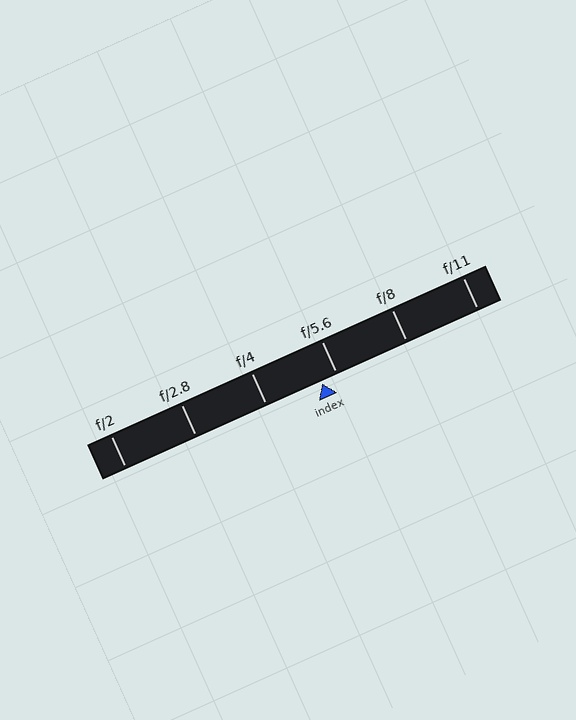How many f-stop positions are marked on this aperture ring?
There are 6 f-stop positions marked.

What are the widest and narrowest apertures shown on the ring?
The widest aperture shown is f/2 and the narrowest is f/11.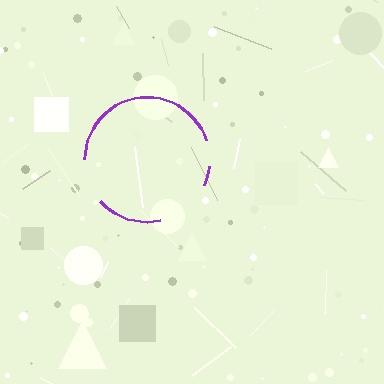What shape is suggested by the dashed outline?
The dashed outline suggests a circle.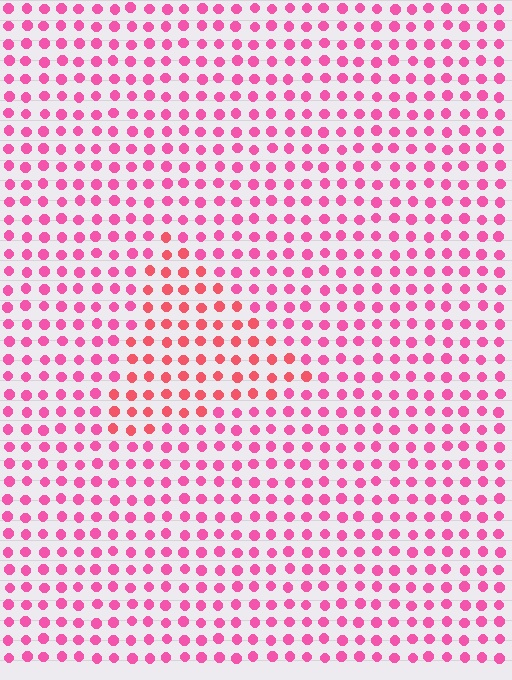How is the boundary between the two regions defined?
The boundary is defined purely by a slight shift in hue (about 25 degrees). Spacing, size, and orientation are identical on both sides.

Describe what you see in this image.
The image is filled with small pink elements in a uniform arrangement. A triangle-shaped region is visible where the elements are tinted to a slightly different hue, forming a subtle color boundary.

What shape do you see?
I see a triangle.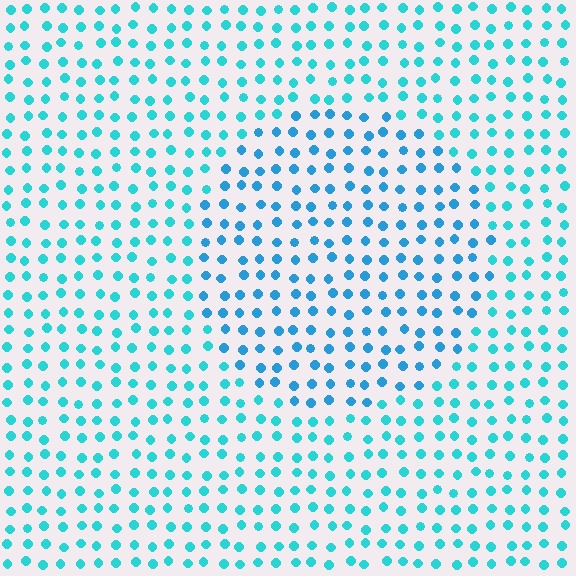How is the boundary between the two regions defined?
The boundary is defined purely by a slight shift in hue (about 21 degrees). Spacing, size, and orientation are identical on both sides.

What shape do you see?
I see a circle.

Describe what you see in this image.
The image is filled with small cyan elements in a uniform arrangement. A circle-shaped region is visible where the elements are tinted to a slightly different hue, forming a subtle color boundary.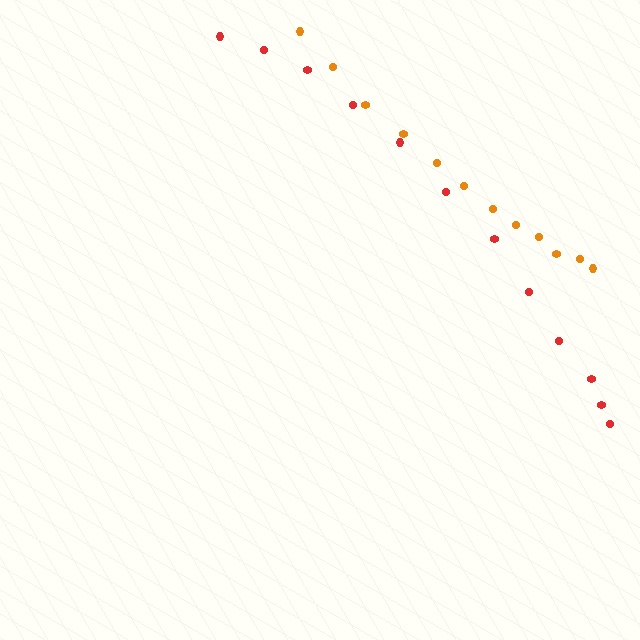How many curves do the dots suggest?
There are 2 distinct paths.